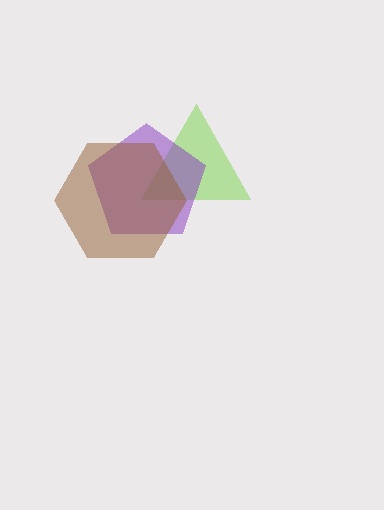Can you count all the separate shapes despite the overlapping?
Yes, there are 3 separate shapes.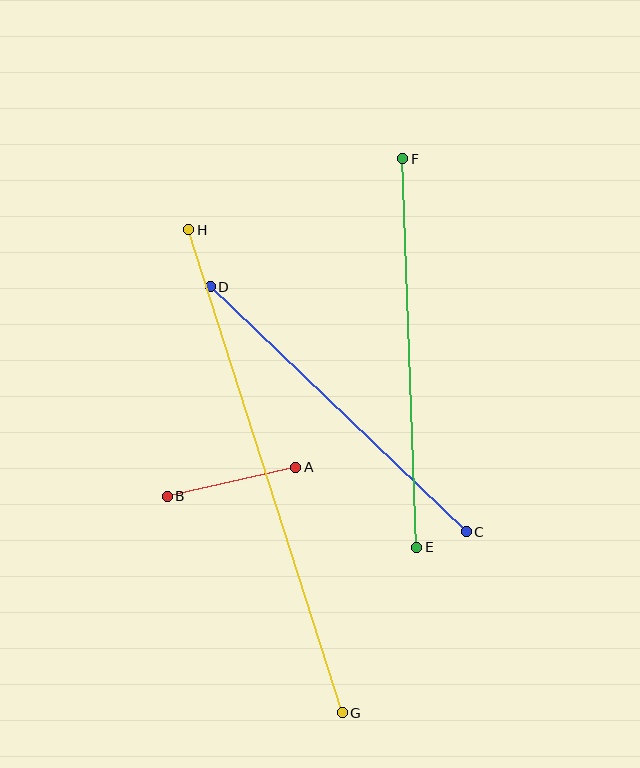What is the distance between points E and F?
The distance is approximately 389 pixels.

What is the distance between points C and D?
The distance is approximately 354 pixels.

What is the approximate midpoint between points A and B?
The midpoint is at approximately (232, 482) pixels.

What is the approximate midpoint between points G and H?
The midpoint is at approximately (266, 471) pixels.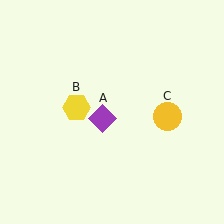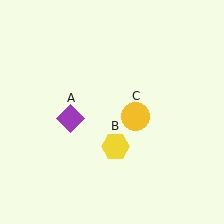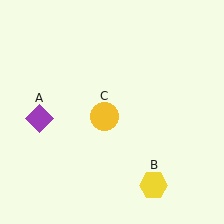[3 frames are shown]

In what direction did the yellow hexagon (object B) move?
The yellow hexagon (object B) moved down and to the right.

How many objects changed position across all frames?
3 objects changed position: purple diamond (object A), yellow hexagon (object B), yellow circle (object C).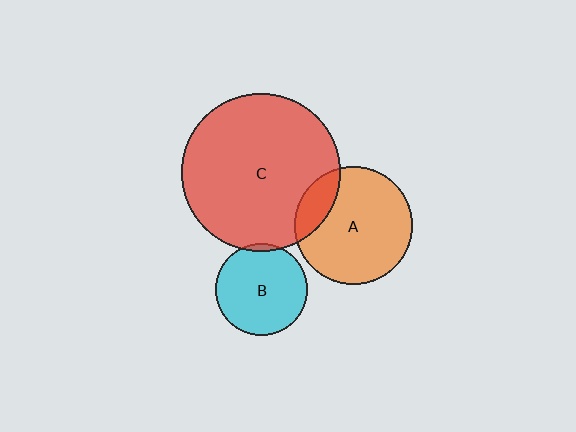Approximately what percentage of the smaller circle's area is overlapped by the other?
Approximately 15%.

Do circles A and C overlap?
Yes.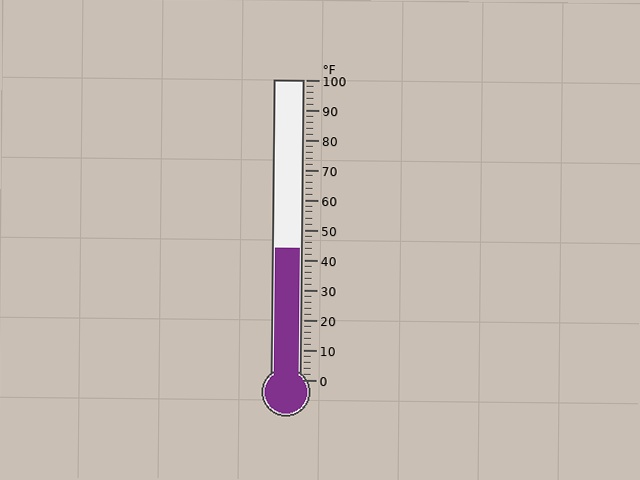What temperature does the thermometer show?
The thermometer shows approximately 44°F.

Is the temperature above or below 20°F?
The temperature is above 20°F.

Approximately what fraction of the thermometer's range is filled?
The thermometer is filled to approximately 45% of its range.